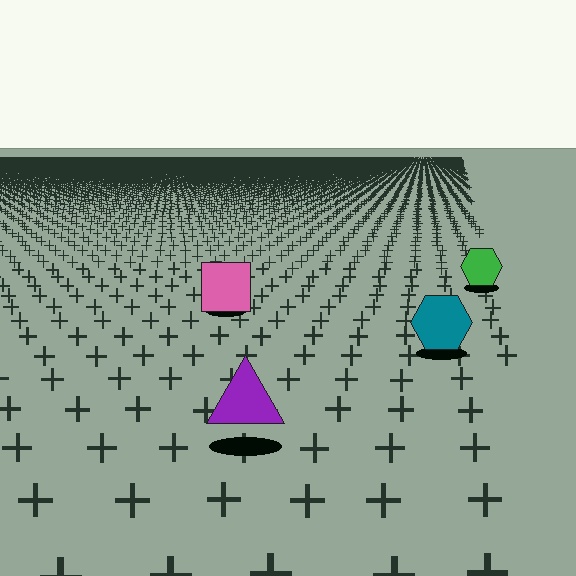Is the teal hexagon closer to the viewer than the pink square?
Yes. The teal hexagon is closer — you can tell from the texture gradient: the ground texture is coarser near it.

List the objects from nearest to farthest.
From nearest to farthest: the purple triangle, the teal hexagon, the pink square, the green hexagon.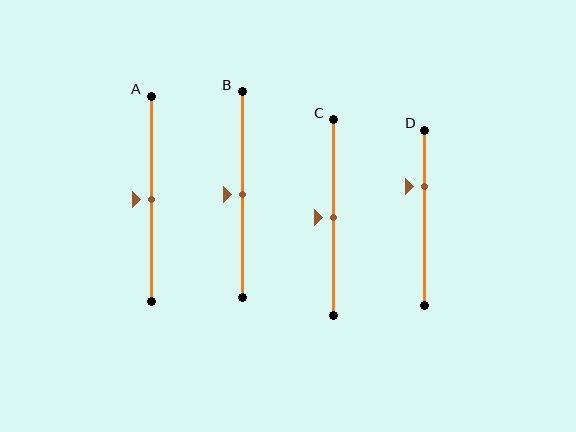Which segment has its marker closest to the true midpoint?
Segment A has its marker closest to the true midpoint.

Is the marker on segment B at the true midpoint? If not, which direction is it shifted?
Yes, the marker on segment B is at the true midpoint.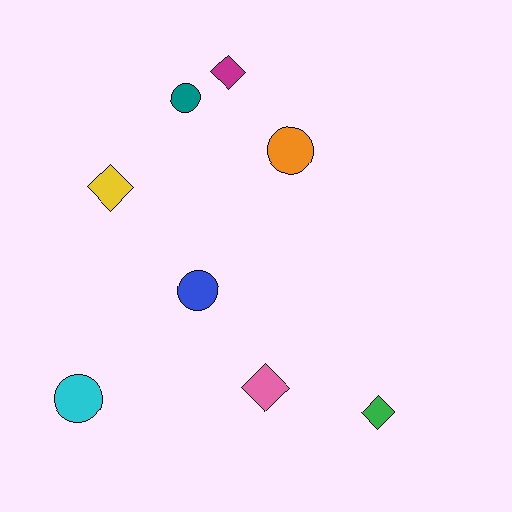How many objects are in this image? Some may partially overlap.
There are 8 objects.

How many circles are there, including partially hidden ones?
There are 4 circles.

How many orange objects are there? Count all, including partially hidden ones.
There is 1 orange object.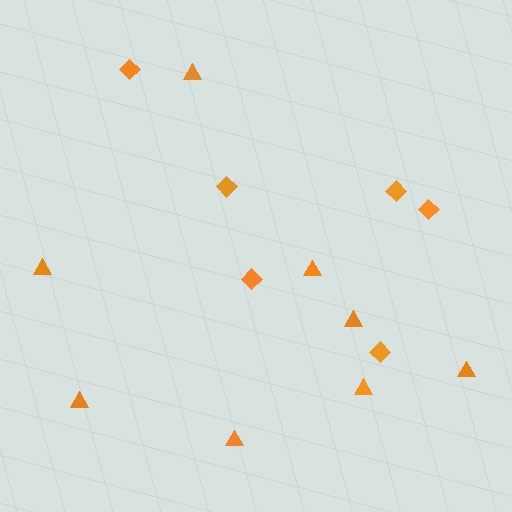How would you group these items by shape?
There are 2 groups: one group of diamonds (6) and one group of triangles (8).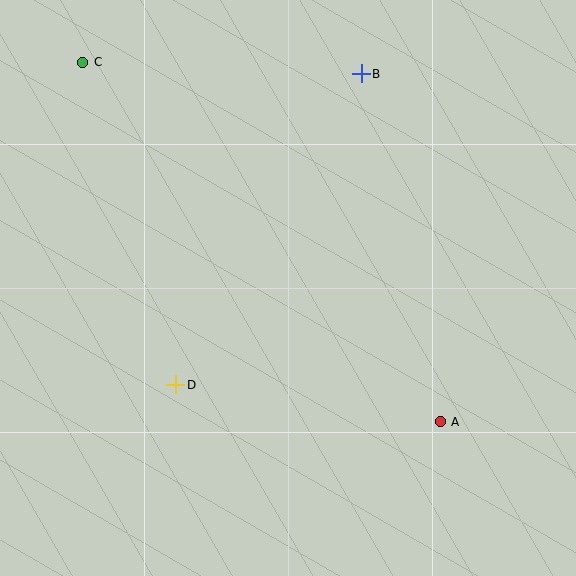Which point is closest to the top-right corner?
Point B is closest to the top-right corner.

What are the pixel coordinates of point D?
Point D is at (176, 385).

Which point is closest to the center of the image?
Point D at (176, 385) is closest to the center.